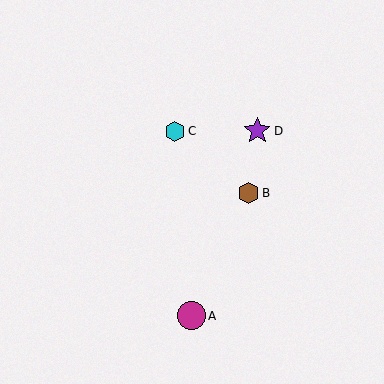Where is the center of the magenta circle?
The center of the magenta circle is at (191, 316).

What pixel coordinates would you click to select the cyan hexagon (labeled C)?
Click at (175, 131) to select the cyan hexagon C.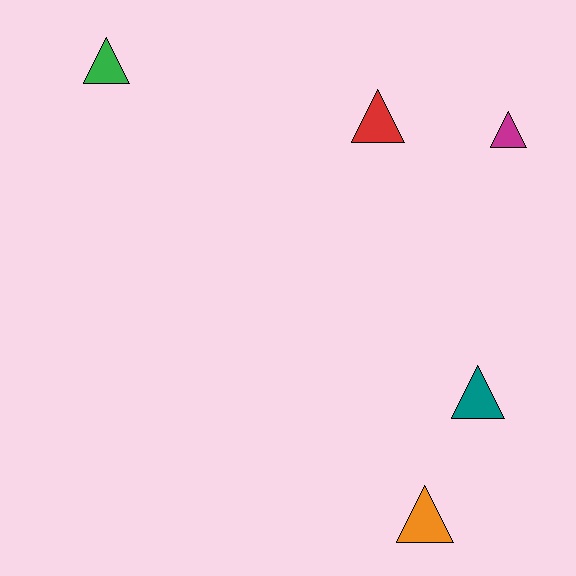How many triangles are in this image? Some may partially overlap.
There are 5 triangles.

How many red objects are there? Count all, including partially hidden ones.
There is 1 red object.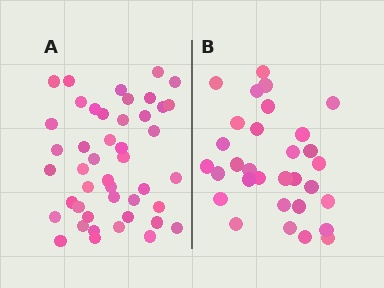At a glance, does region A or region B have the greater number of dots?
Region A (the left region) has more dots.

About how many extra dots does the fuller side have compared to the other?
Region A has approximately 15 more dots than region B.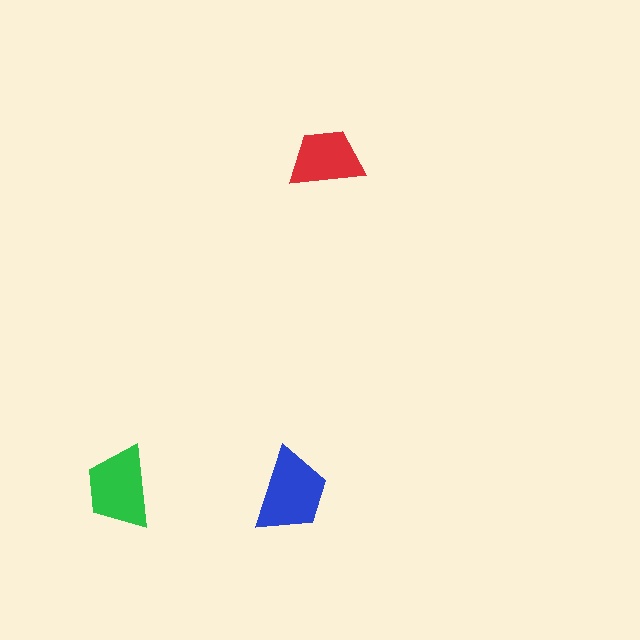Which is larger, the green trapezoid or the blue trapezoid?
The blue one.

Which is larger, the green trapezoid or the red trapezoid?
The green one.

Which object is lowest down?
The blue trapezoid is bottommost.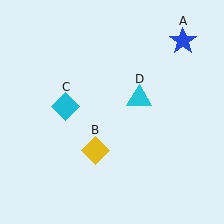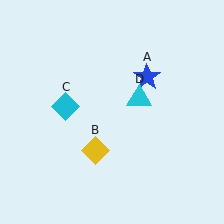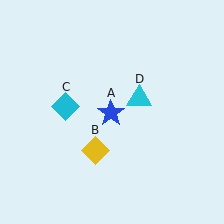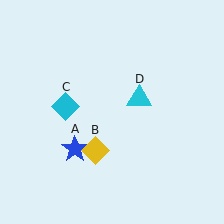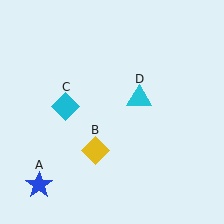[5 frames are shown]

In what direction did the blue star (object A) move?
The blue star (object A) moved down and to the left.